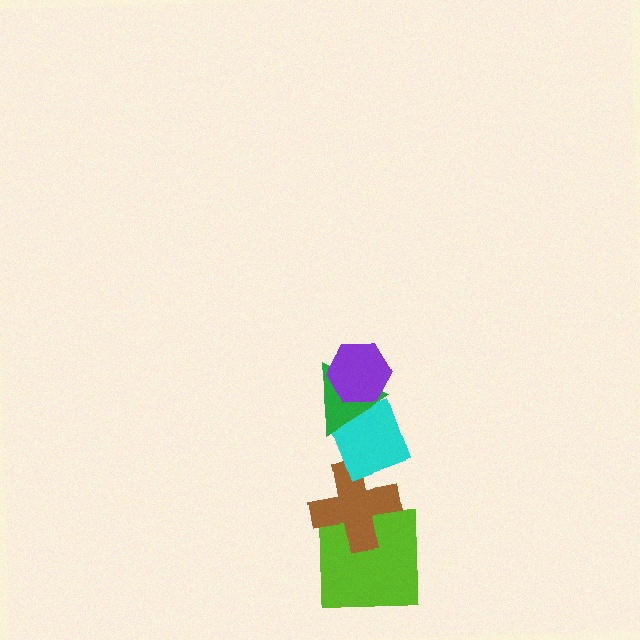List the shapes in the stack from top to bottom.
From top to bottom: the purple hexagon, the green triangle, the cyan diamond, the brown cross, the lime square.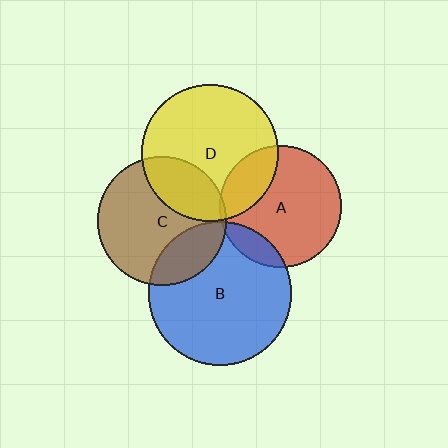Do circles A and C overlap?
Yes.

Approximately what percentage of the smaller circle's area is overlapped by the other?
Approximately 5%.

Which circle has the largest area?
Circle B (blue).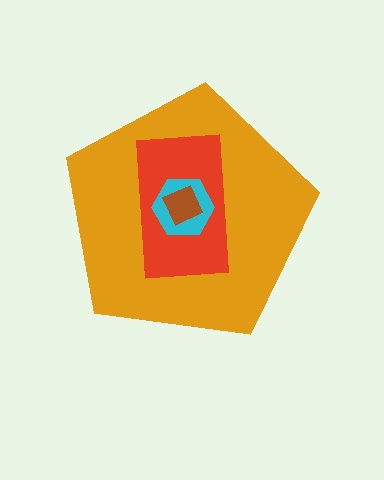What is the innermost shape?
The brown diamond.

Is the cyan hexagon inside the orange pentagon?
Yes.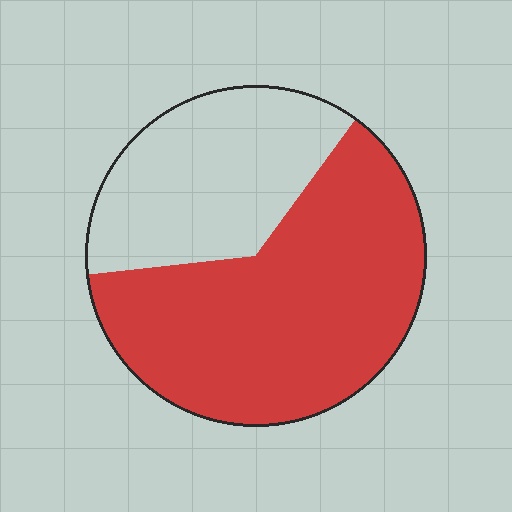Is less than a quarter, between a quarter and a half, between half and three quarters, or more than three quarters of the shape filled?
Between half and three quarters.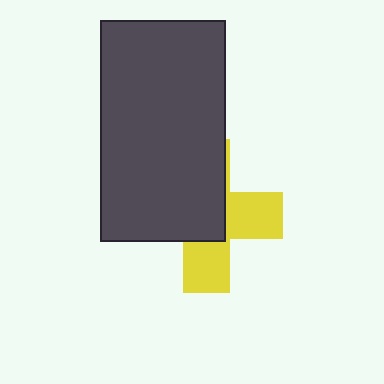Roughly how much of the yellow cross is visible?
A small part of it is visible (roughly 44%).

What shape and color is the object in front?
The object in front is a dark gray rectangle.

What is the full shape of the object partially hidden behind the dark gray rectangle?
The partially hidden object is a yellow cross.